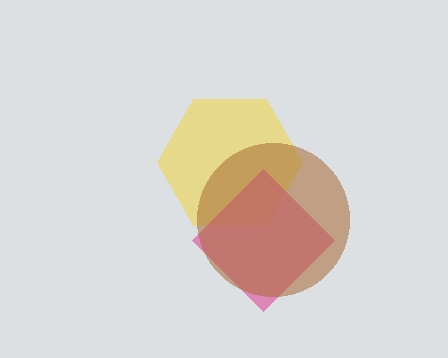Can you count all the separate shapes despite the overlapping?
Yes, there are 3 separate shapes.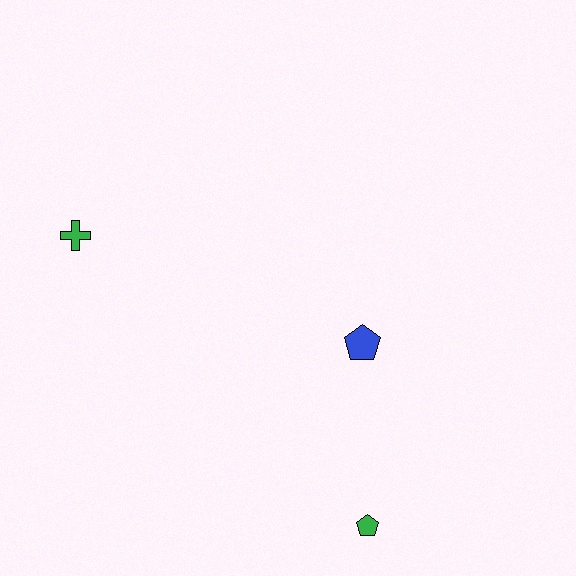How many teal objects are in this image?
There are no teal objects.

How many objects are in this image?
There are 3 objects.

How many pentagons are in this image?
There are 2 pentagons.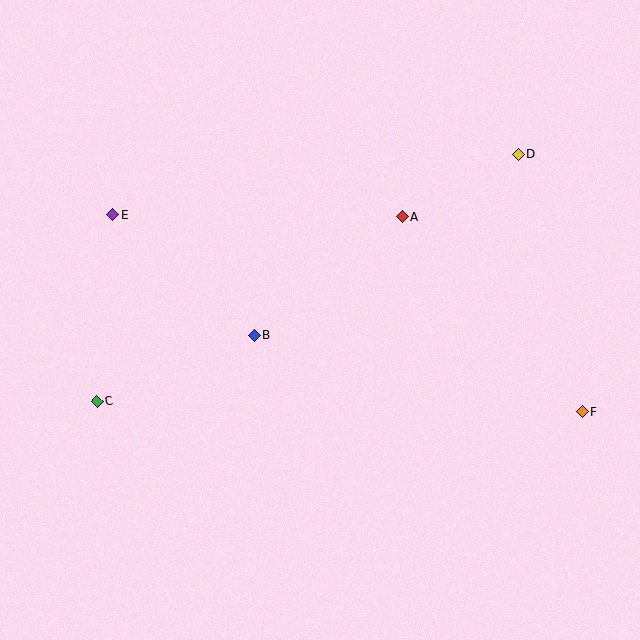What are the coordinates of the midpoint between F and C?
The midpoint between F and C is at (339, 407).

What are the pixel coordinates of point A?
Point A is at (402, 217).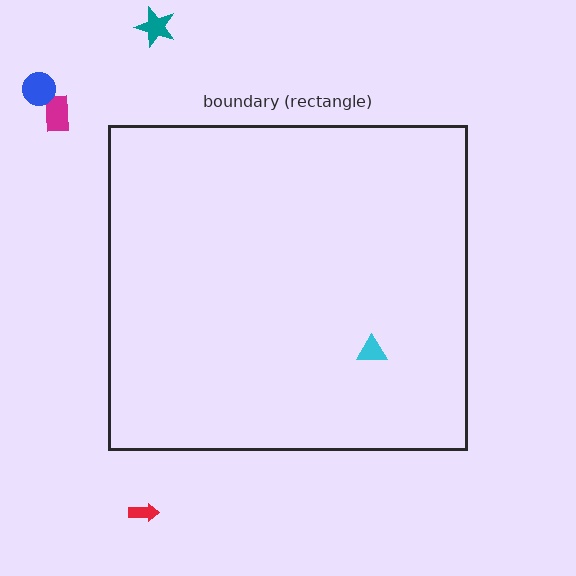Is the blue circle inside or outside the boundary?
Outside.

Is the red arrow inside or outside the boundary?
Outside.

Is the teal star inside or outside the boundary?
Outside.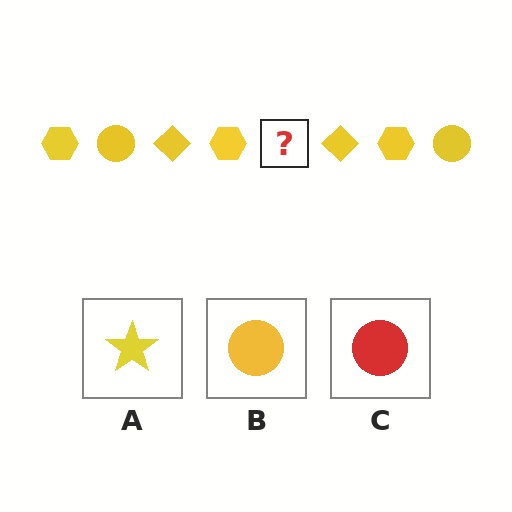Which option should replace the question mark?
Option B.